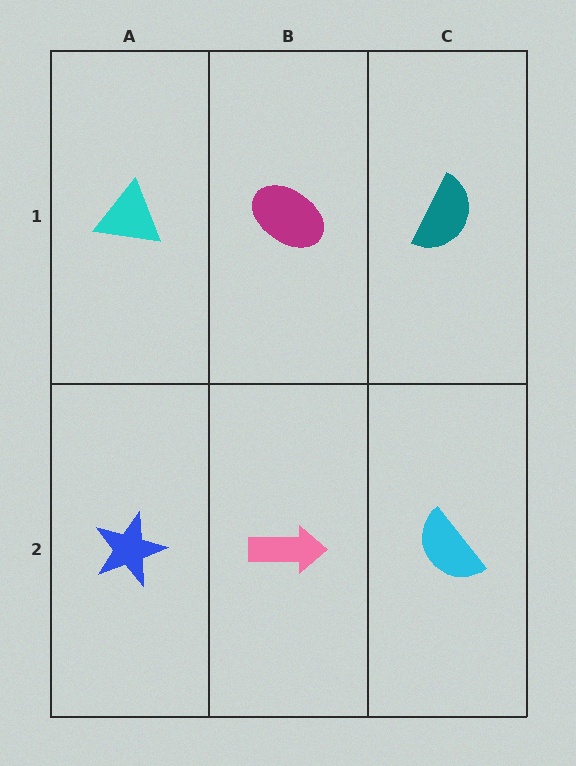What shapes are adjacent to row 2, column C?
A teal semicircle (row 1, column C), a pink arrow (row 2, column B).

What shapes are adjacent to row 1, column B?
A pink arrow (row 2, column B), a cyan triangle (row 1, column A), a teal semicircle (row 1, column C).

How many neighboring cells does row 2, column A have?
2.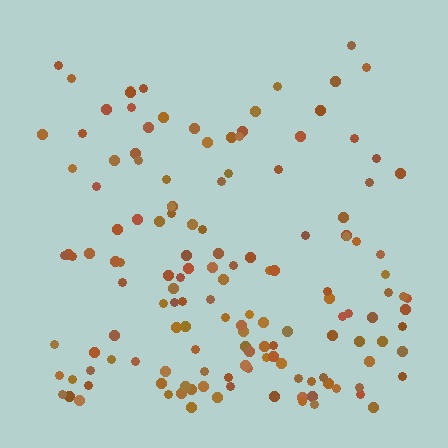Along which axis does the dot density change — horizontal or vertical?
Vertical.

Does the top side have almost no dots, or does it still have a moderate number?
Still a moderate number, just noticeably fewer than the bottom.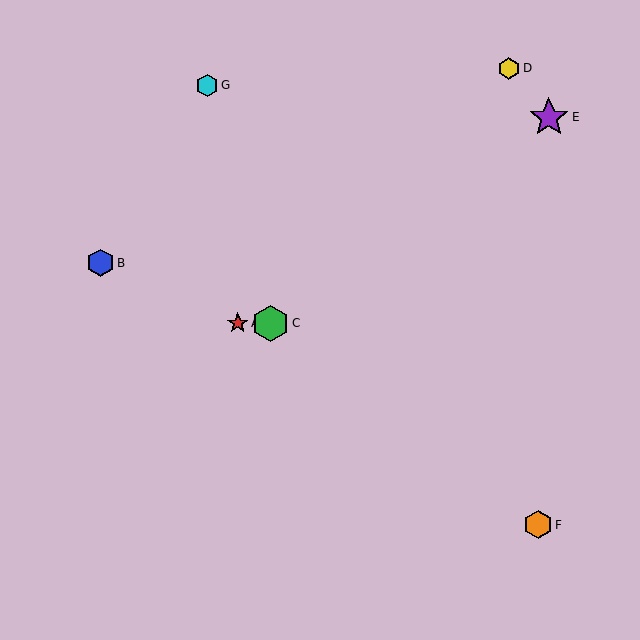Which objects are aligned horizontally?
Objects A, C are aligned horizontally.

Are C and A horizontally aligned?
Yes, both are at y≈323.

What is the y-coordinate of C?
Object C is at y≈323.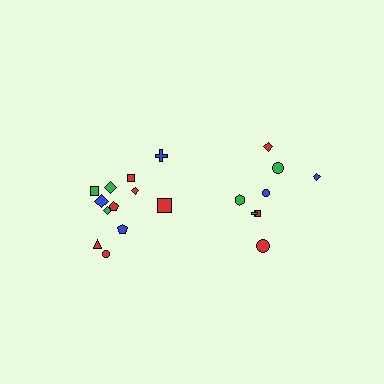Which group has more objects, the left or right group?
The left group.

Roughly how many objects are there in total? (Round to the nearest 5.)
Roughly 20 objects in total.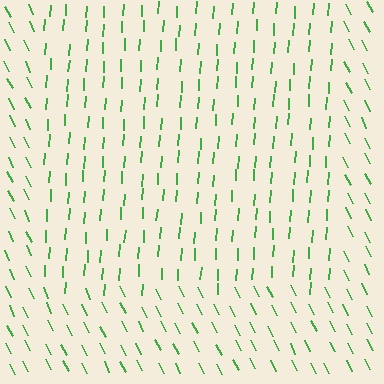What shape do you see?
I see a rectangle.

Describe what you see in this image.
The image is filled with small green line segments. A rectangle region in the image has lines oriented differently from the surrounding lines, creating a visible texture boundary.